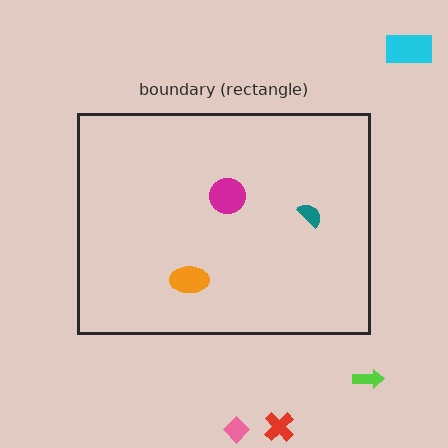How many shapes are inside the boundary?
3 inside, 4 outside.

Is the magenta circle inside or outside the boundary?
Inside.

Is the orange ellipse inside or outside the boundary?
Inside.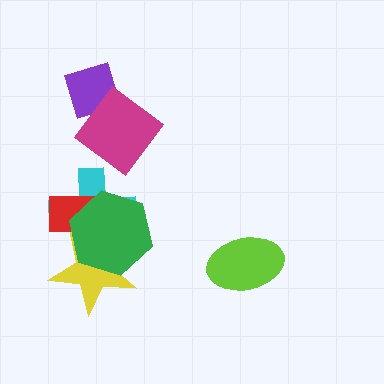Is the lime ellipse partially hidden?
No, no other shape covers it.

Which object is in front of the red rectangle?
The green hexagon is in front of the red rectangle.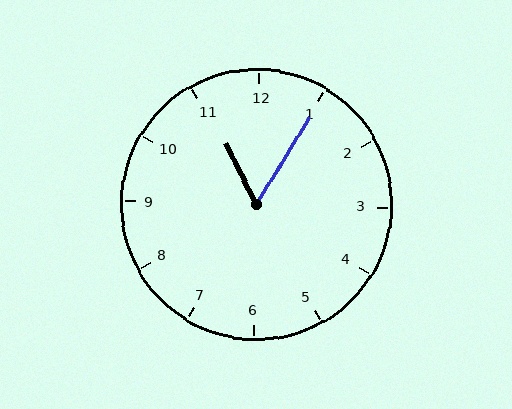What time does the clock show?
11:05.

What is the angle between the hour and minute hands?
Approximately 58 degrees.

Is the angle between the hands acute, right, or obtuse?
It is acute.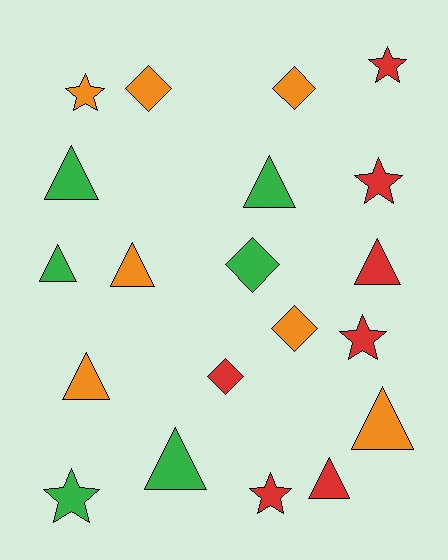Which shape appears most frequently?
Triangle, with 9 objects.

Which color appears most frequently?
Orange, with 7 objects.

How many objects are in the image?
There are 20 objects.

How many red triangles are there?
There are 2 red triangles.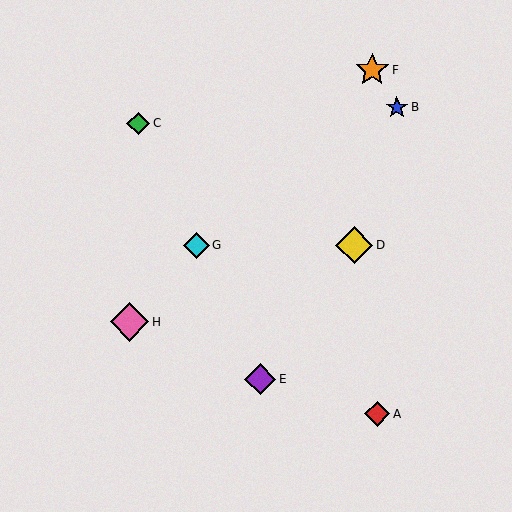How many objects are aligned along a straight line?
3 objects (C, E, G) are aligned along a straight line.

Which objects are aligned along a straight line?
Objects C, E, G are aligned along a straight line.